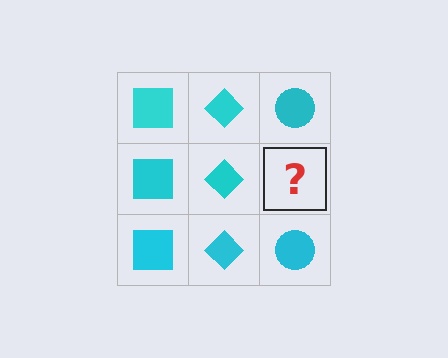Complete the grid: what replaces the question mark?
The question mark should be replaced with a cyan circle.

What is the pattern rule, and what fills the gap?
The rule is that each column has a consistent shape. The gap should be filled with a cyan circle.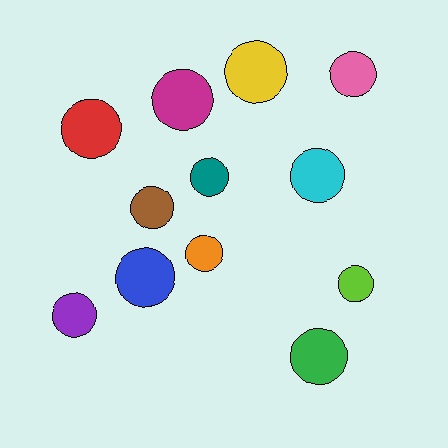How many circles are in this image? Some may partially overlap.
There are 12 circles.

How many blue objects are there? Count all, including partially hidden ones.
There is 1 blue object.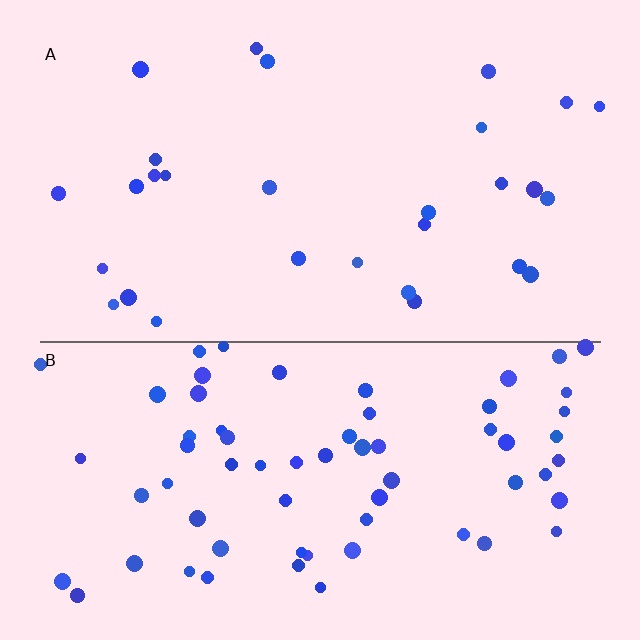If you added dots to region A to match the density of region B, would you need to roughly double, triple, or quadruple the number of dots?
Approximately double.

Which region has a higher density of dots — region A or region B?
B (the bottom).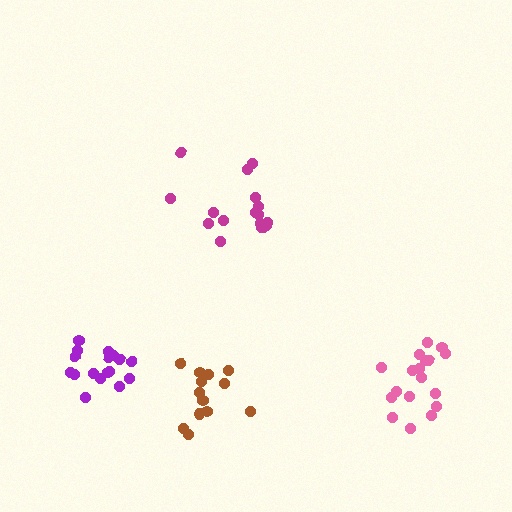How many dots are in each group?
Group 1: 17 dots, Group 2: 18 dots, Group 3: 17 dots, Group 4: 13 dots (65 total).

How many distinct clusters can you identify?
There are 4 distinct clusters.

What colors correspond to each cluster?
The clusters are colored: purple, pink, magenta, brown.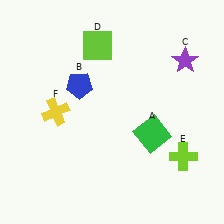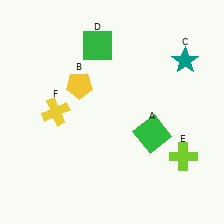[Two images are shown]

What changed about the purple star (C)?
In Image 1, C is purple. In Image 2, it changed to teal.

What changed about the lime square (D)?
In Image 1, D is lime. In Image 2, it changed to green.